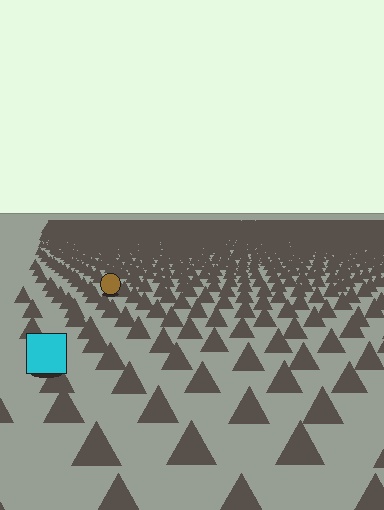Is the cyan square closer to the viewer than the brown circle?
Yes. The cyan square is closer — you can tell from the texture gradient: the ground texture is coarser near it.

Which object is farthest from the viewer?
The brown circle is farthest from the viewer. It appears smaller and the ground texture around it is denser.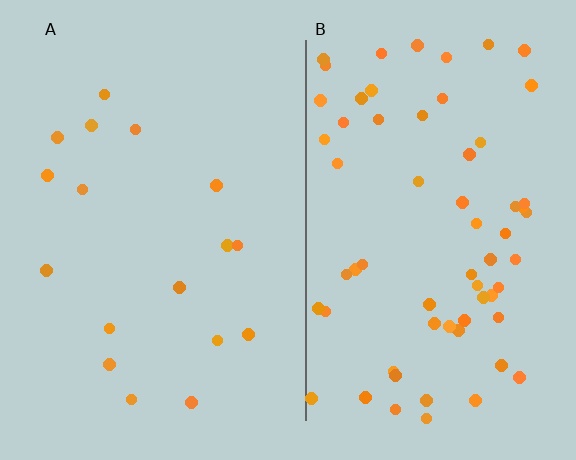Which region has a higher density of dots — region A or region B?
B (the right).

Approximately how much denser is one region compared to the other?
Approximately 3.7× — region B over region A.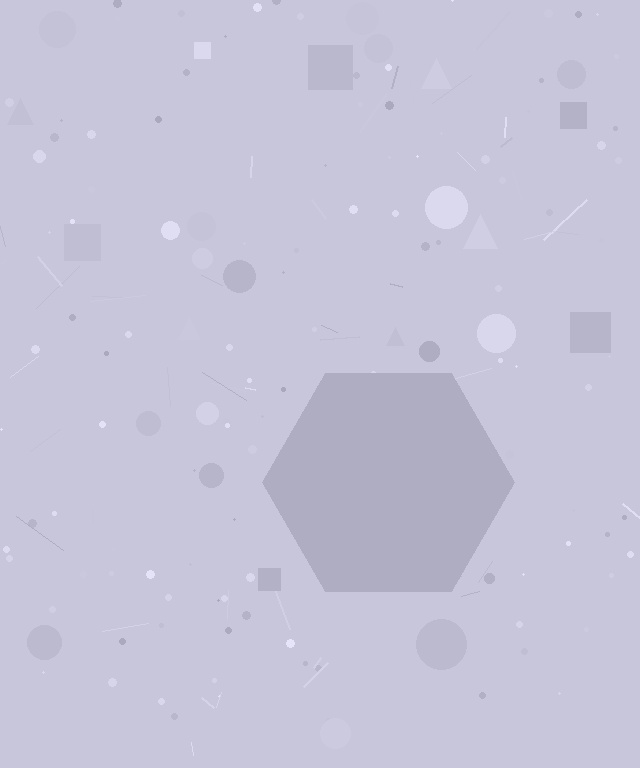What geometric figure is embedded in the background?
A hexagon is embedded in the background.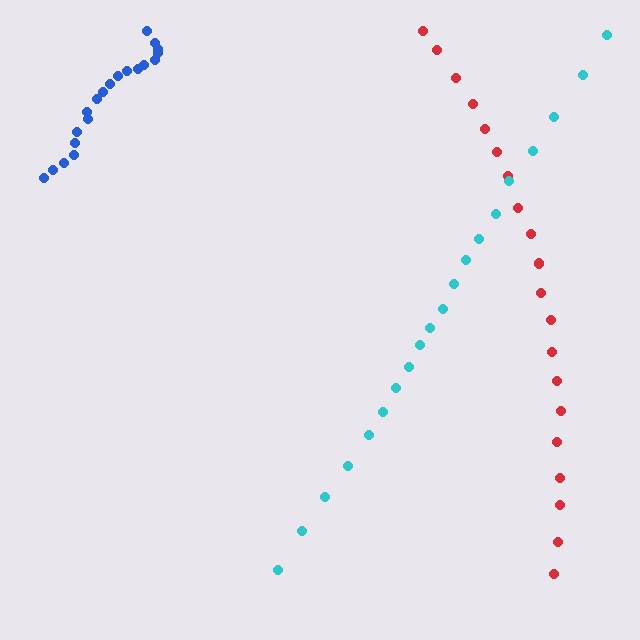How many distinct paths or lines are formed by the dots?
There are 3 distinct paths.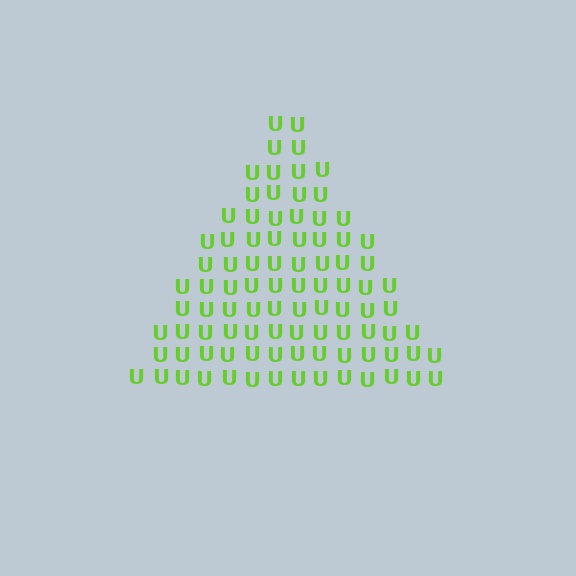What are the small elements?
The small elements are letter U's.